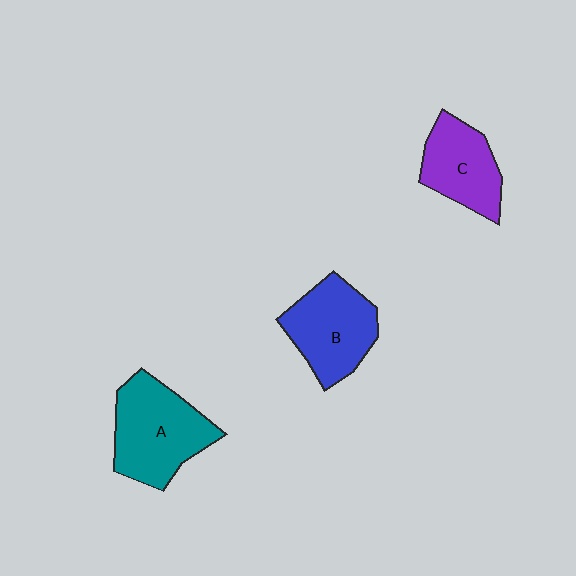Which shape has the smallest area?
Shape C (purple).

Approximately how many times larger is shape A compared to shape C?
Approximately 1.4 times.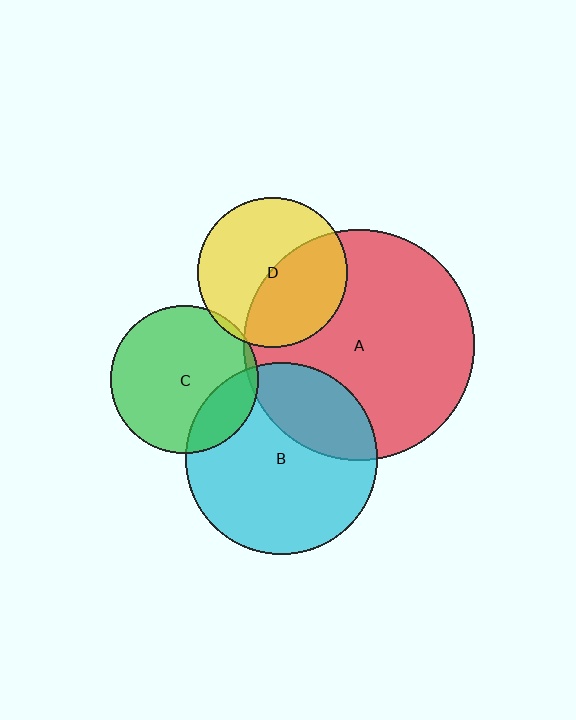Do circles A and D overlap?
Yes.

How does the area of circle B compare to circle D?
Approximately 1.6 times.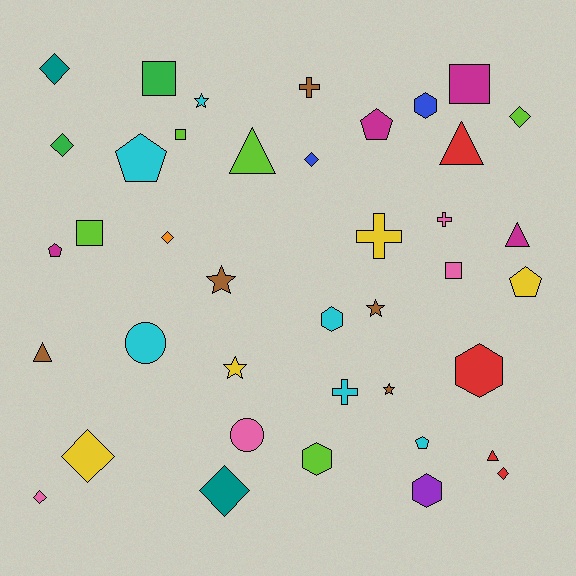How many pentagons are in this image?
There are 5 pentagons.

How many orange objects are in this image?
There is 1 orange object.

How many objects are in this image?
There are 40 objects.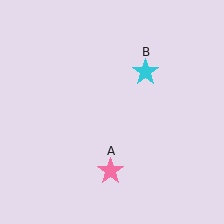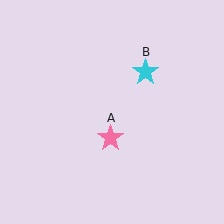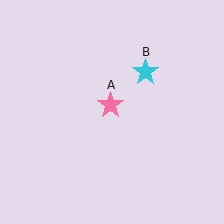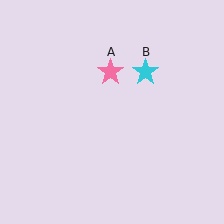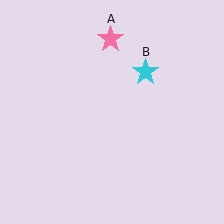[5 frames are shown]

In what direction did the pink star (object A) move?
The pink star (object A) moved up.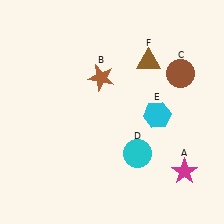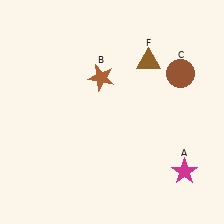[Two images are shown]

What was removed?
The cyan hexagon (E), the cyan circle (D) were removed in Image 2.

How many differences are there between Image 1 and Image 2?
There are 2 differences between the two images.